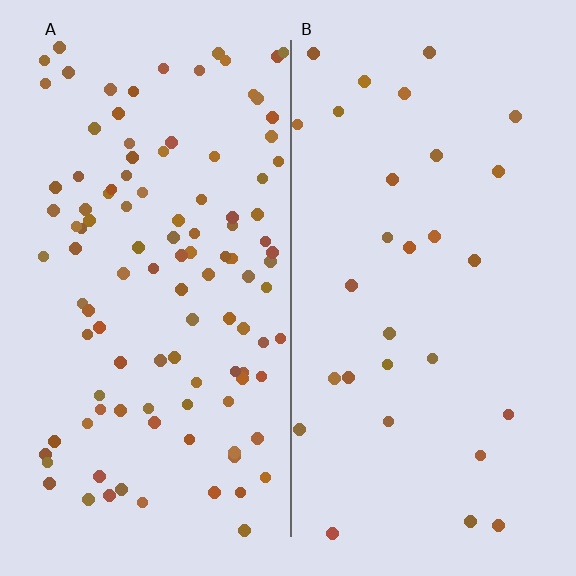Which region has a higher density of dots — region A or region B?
A (the left).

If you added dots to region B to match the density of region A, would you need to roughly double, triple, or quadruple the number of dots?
Approximately quadruple.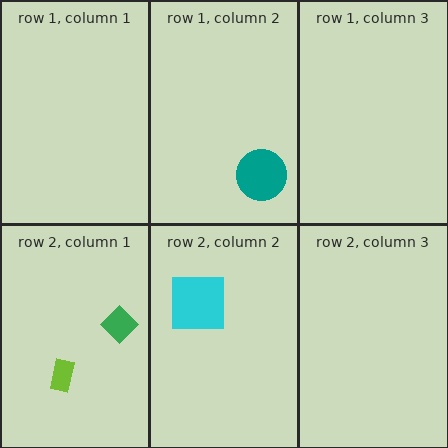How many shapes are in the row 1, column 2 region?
1.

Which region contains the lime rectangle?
The row 2, column 1 region.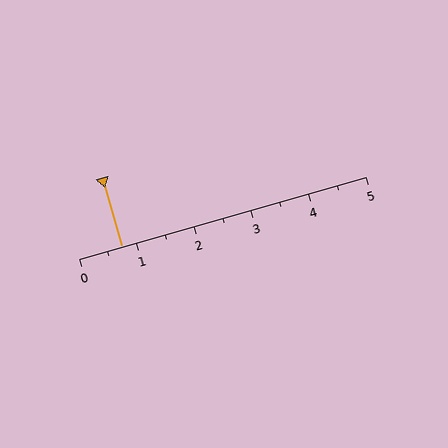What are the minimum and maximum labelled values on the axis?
The axis runs from 0 to 5.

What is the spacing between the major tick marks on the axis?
The major ticks are spaced 1 apart.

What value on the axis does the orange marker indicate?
The marker indicates approximately 0.8.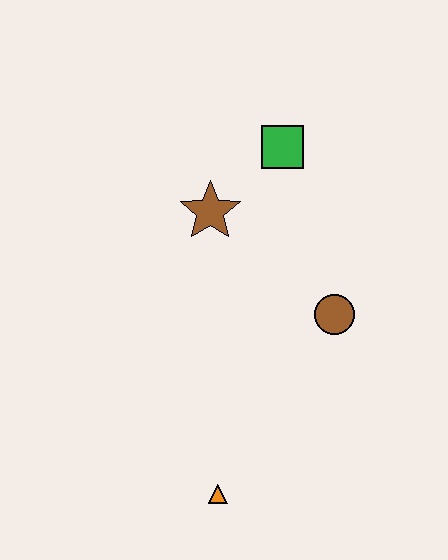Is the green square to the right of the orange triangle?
Yes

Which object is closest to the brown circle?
The brown star is closest to the brown circle.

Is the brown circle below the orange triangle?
No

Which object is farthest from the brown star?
The orange triangle is farthest from the brown star.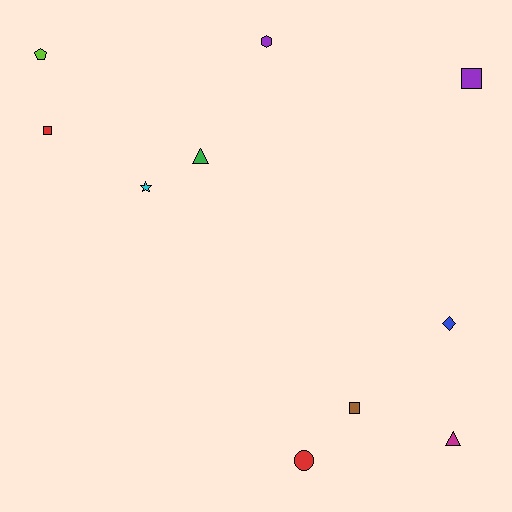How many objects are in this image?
There are 10 objects.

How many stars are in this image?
There is 1 star.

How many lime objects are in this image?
There is 1 lime object.